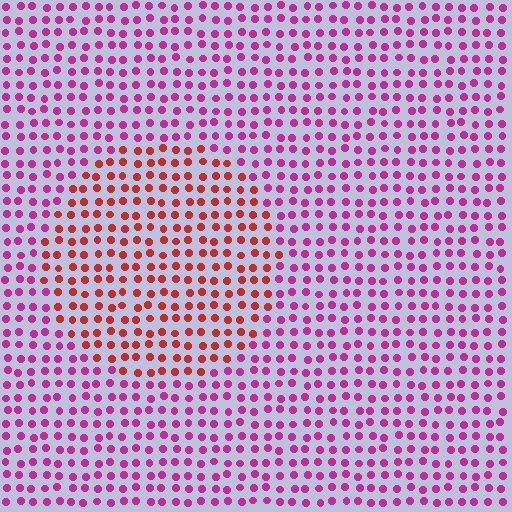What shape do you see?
I see a circle.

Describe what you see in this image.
The image is filled with small magenta elements in a uniform arrangement. A circle-shaped region is visible where the elements are tinted to a slightly different hue, forming a subtle color boundary.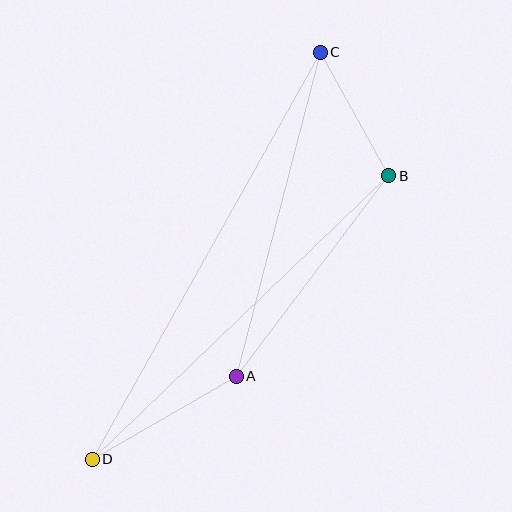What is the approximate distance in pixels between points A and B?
The distance between A and B is approximately 252 pixels.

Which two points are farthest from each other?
Points C and D are farthest from each other.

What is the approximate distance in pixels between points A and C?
The distance between A and C is approximately 335 pixels.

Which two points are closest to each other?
Points B and C are closest to each other.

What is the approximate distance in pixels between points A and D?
The distance between A and D is approximately 166 pixels.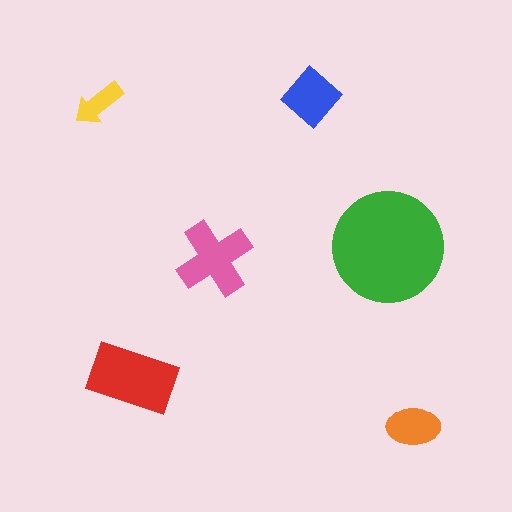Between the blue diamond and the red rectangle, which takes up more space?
The red rectangle.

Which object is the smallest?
The yellow arrow.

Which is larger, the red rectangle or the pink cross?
The red rectangle.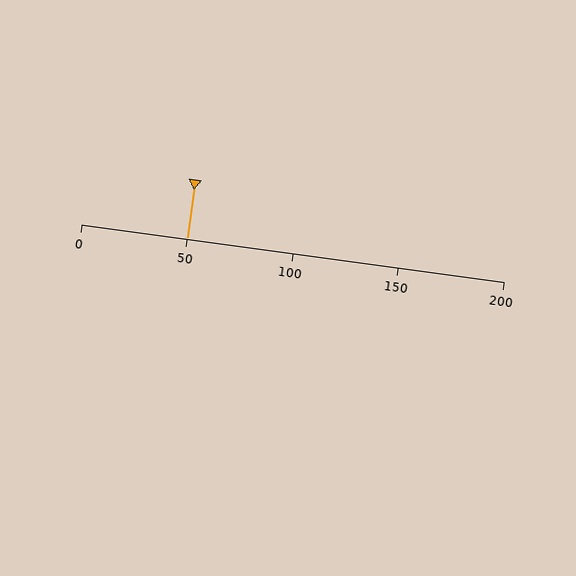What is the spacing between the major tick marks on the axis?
The major ticks are spaced 50 apart.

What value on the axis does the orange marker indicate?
The marker indicates approximately 50.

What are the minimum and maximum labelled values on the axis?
The axis runs from 0 to 200.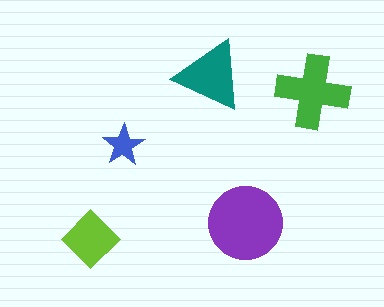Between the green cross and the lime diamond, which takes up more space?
The green cross.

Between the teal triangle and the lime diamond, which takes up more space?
The teal triangle.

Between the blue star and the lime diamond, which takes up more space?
The lime diamond.